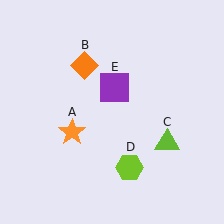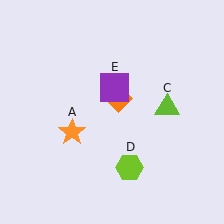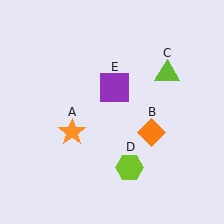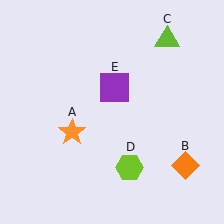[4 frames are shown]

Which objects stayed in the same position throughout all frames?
Orange star (object A) and lime hexagon (object D) and purple square (object E) remained stationary.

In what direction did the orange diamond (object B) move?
The orange diamond (object B) moved down and to the right.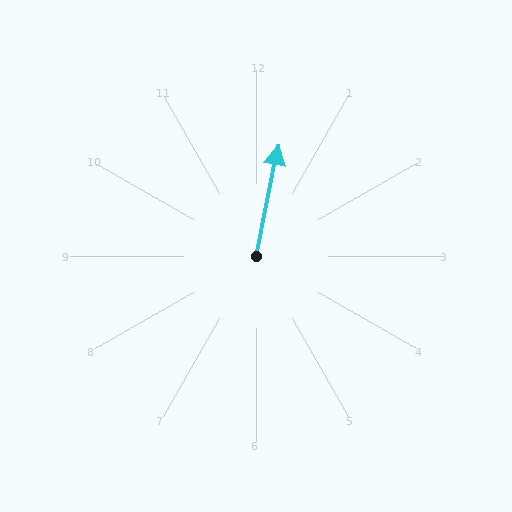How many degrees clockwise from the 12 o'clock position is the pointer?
Approximately 12 degrees.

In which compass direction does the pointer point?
North.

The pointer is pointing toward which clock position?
Roughly 12 o'clock.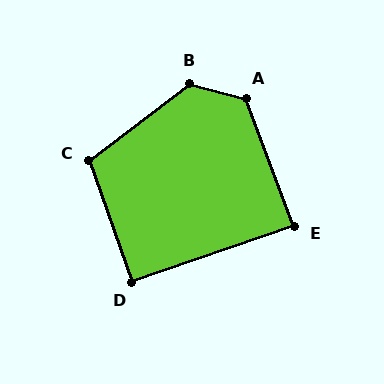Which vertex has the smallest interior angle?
E, at approximately 88 degrees.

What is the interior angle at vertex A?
Approximately 125 degrees (obtuse).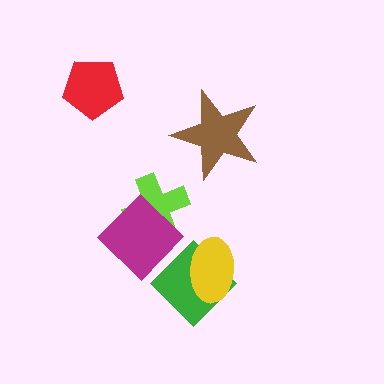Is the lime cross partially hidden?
Yes, it is partially covered by another shape.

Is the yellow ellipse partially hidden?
No, no other shape covers it.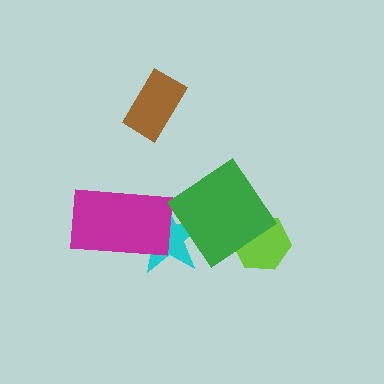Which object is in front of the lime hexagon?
The green diamond is in front of the lime hexagon.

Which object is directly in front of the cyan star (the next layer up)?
The magenta rectangle is directly in front of the cyan star.